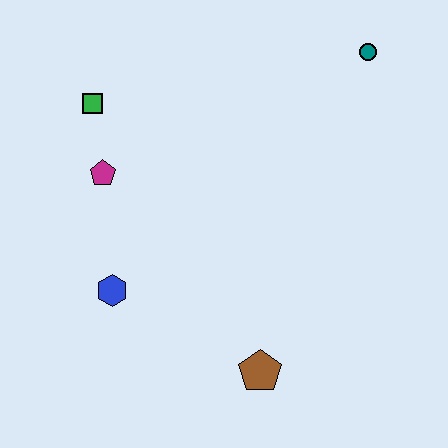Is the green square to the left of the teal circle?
Yes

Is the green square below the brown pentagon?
No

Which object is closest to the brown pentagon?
The blue hexagon is closest to the brown pentagon.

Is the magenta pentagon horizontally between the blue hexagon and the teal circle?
No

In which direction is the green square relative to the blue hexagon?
The green square is above the blue hexagon.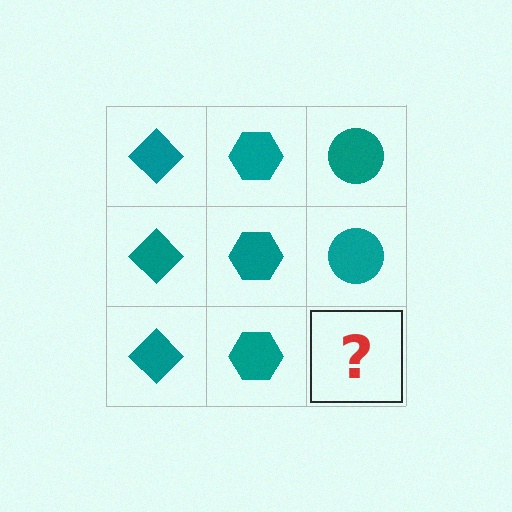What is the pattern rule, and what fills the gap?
The rule is that each column has a consistent shape. The gap should be filled with a teal circle.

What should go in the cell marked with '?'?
The missing cell should contain a teal circle.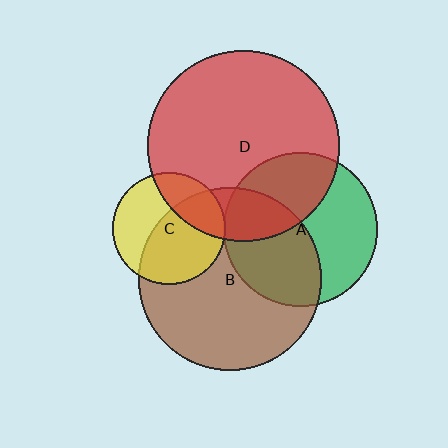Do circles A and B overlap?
Yes.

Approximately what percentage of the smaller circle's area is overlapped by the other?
Approximately 45%.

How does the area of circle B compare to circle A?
Approximately 1.4 times.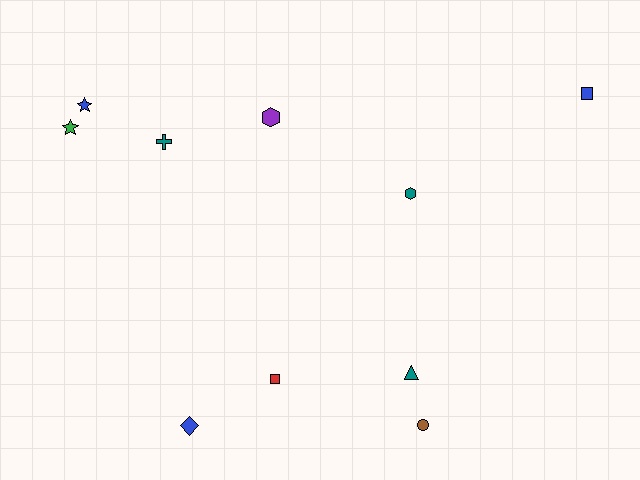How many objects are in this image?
There are 10 objects.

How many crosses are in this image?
There is 1 cross.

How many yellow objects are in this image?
There are no yellow objects.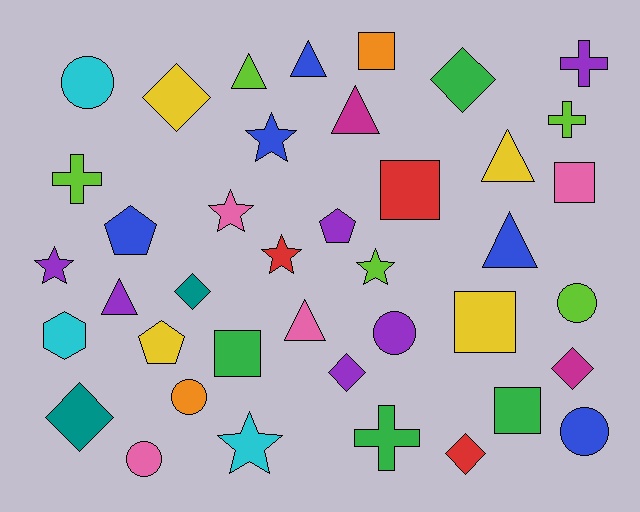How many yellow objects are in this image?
There are 4 yellow objects.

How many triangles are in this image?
There are 7 triangles.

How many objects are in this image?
There are 40 objects.